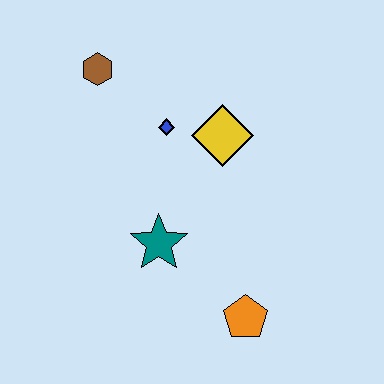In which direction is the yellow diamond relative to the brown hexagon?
The yellow diamond is to the right of the brown hexagon.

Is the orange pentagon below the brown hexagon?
Yes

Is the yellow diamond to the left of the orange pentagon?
Yes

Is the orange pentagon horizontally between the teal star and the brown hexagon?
No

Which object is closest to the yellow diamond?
The blue diamond is closest to the yellow diamond.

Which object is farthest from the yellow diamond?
The orange pentagon is farthest from the yellow diamond.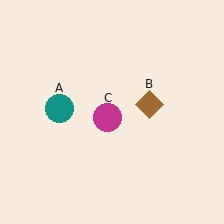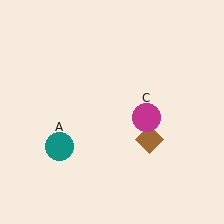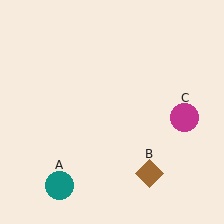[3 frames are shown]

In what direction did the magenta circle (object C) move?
The magenta circle (object C) moved right.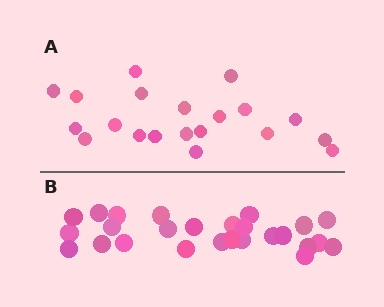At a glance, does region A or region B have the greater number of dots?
Region B (the bottom region) has more dots.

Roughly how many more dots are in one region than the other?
Region B has about 6 more dots than region A.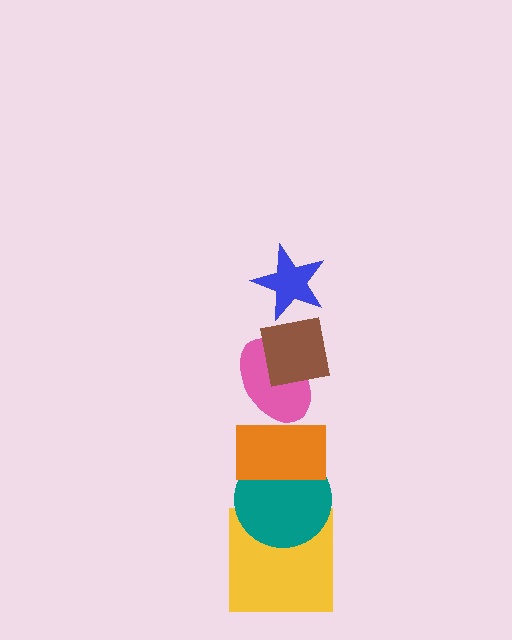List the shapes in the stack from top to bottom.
From top to bottom: the blue star, the brown square, the pink ellipse, the orange rectangle, the teal circle, the yellow square.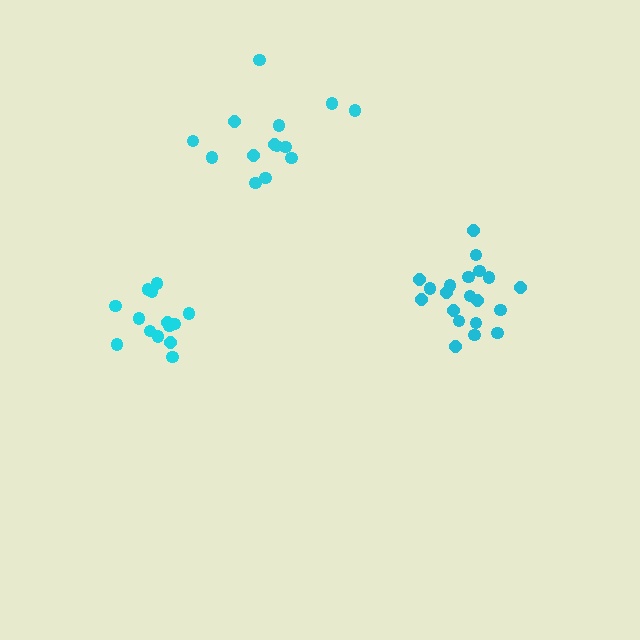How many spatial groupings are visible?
There are 3 spatial groupings.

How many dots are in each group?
Group 1: 15 dots, Group 2: 20 dots, Group 3: 14 dots (49 total).